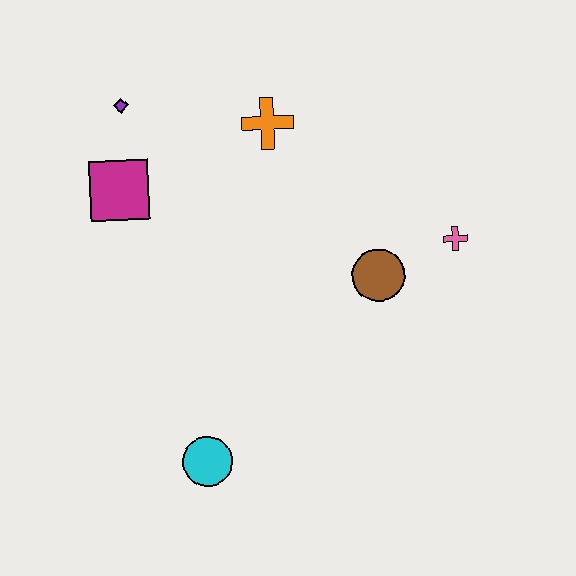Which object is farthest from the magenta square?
The pink cross is farthest from the magenta square.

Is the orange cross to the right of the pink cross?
No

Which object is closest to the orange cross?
The purple diamond is closest to the orange cross.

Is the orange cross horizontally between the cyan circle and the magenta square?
No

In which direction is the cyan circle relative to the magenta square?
The cyan circle is below the magenta square.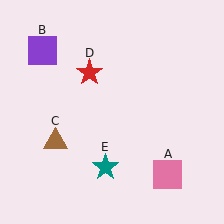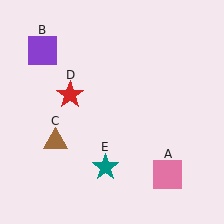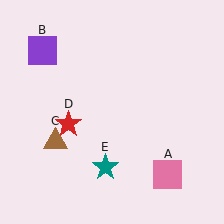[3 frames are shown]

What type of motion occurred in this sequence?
The red star (object D) rotated counterclockwise around the center of the scene.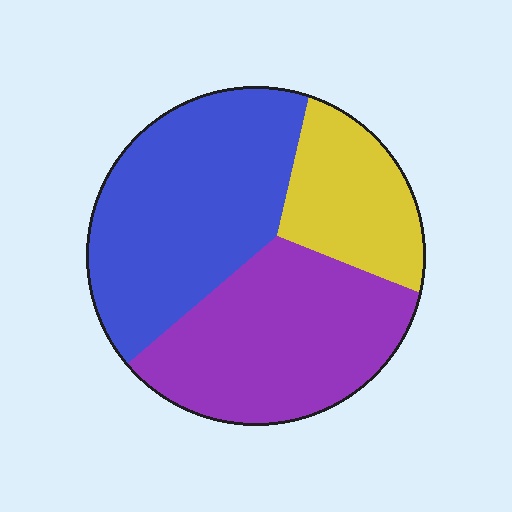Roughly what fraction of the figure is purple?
Purple takes up about three eighths (3/8) of the figure.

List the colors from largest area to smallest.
From largest to smallest: blue, purple, yellow.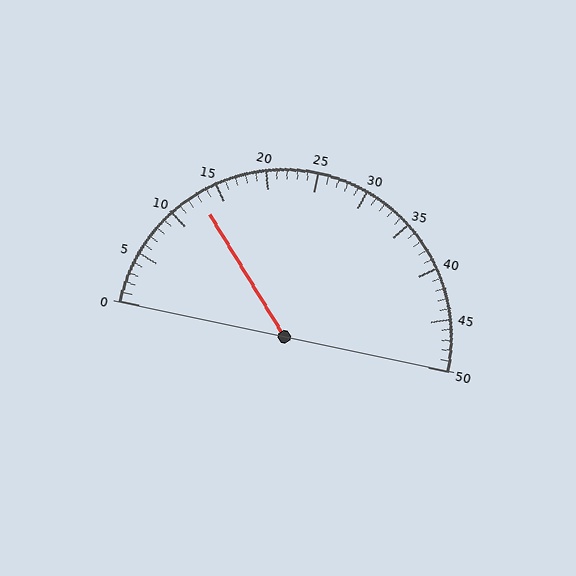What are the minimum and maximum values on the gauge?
The gauge ranges from 0 to 50.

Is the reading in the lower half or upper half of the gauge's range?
The reading is in the lower half of the range (0 to 50).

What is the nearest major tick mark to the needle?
The nearest major tick mark is 15.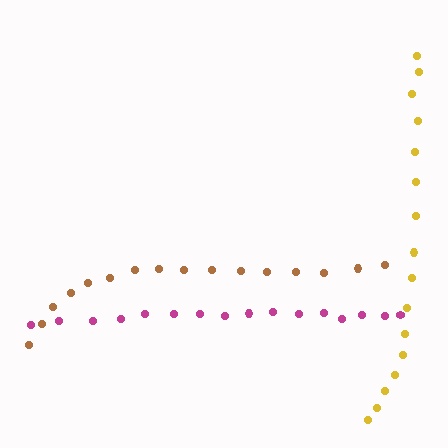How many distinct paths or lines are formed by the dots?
There are 3 distinct paths.